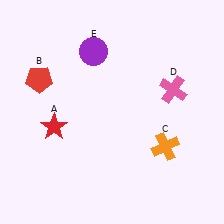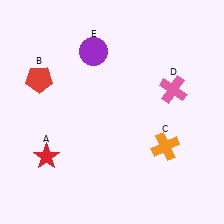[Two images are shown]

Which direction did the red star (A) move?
The red star (A) moved down.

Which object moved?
The red star (A) moved down.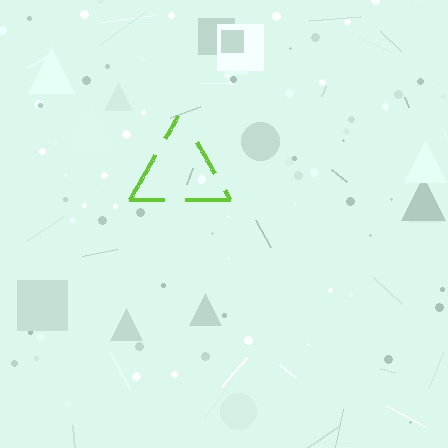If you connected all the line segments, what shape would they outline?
They would outline a triangle.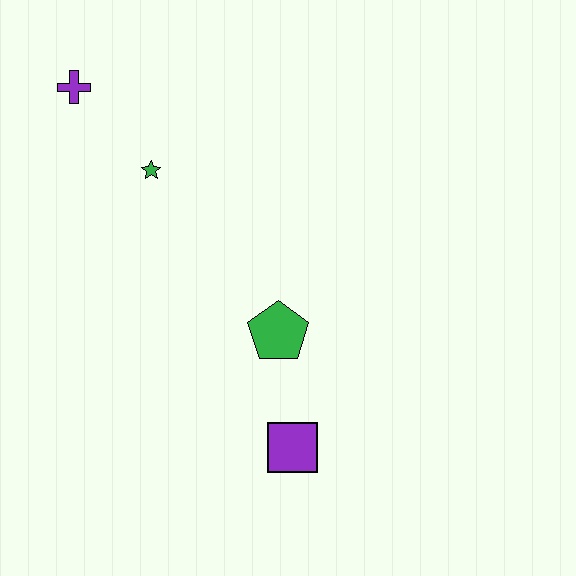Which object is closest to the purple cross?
The green star is closest to the purple cross.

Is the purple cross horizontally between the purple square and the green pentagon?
No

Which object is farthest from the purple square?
The purple cross is farthest from the purple square.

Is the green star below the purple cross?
Yes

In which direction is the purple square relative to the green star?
The purple square is below the green star.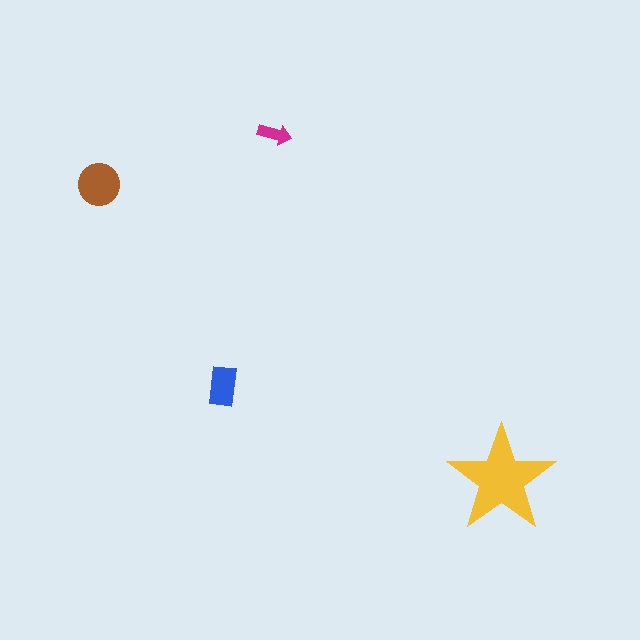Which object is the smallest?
The magenta arrow.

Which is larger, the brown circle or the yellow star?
The yellow star.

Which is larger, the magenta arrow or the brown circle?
The brown circle.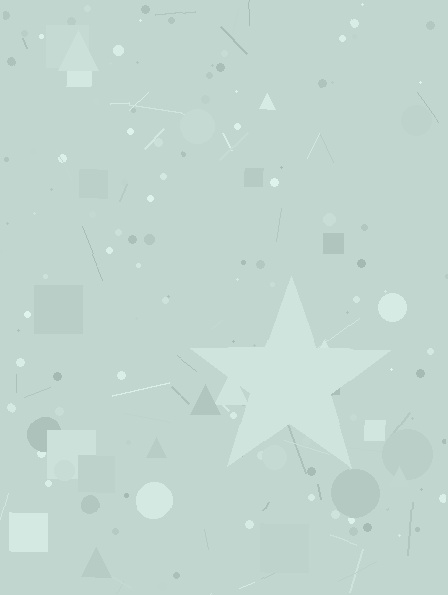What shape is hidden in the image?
A star is hidden in the image.